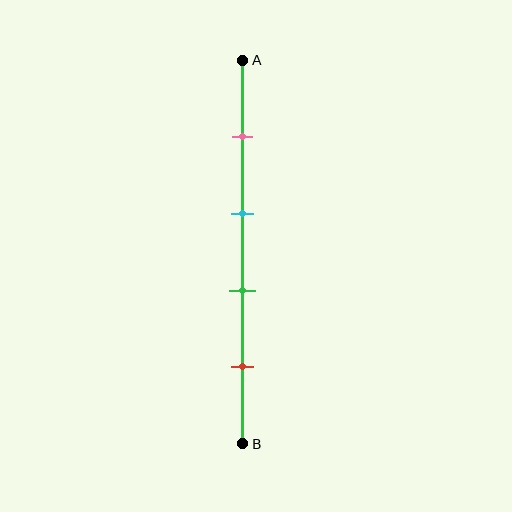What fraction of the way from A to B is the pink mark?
The pink mark is approximately 20% (0.2) of the way from A to B.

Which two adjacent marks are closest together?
The cyan and green marks are the closest adjacent pair.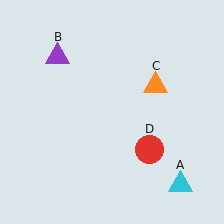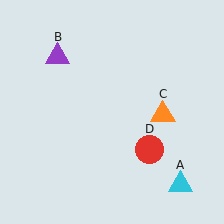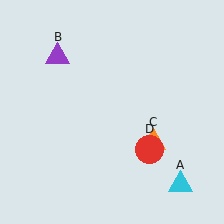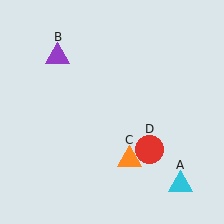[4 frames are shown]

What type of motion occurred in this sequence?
The orange triangle (object C) rotated clockwise around the center of the scene.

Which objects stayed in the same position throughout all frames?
Cyan triangle (object A) and purple triangle (object B) and red circle (object D) remained stationary.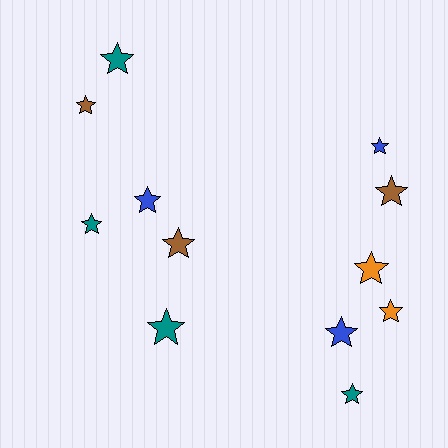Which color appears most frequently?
Teal, with 4 objects.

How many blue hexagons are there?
There are no blue hexagons.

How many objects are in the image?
There are 12 objects.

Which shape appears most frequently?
Star, with 12 objects.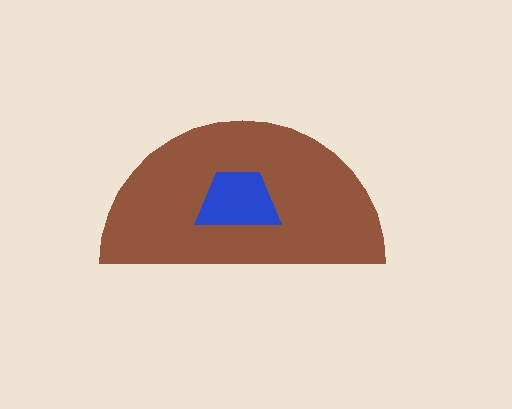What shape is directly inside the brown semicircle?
The blue trapezoid.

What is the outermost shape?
The brown semicircle.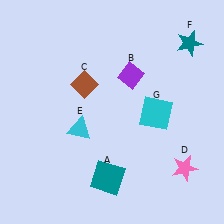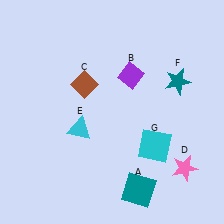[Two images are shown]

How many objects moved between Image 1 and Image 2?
3 objects moved between the two images.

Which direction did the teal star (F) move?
The teal star (F) moved down.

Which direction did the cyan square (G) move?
The cyan square (G) moved down.